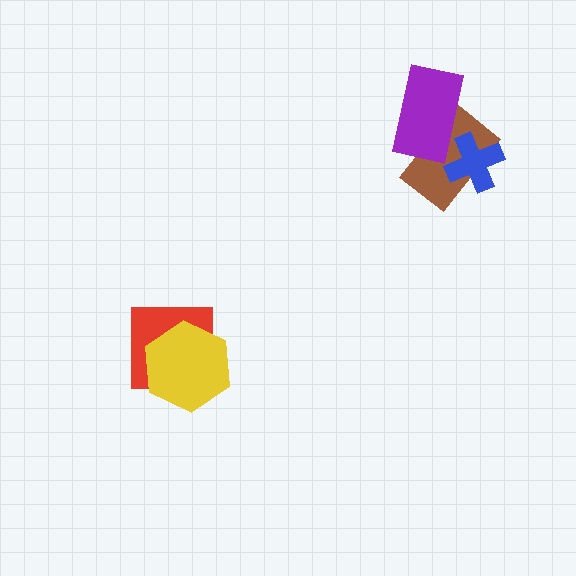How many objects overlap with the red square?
1 object overlaps with the red square.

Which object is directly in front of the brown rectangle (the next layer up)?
The blue cross is directly in front of the brown rectangle.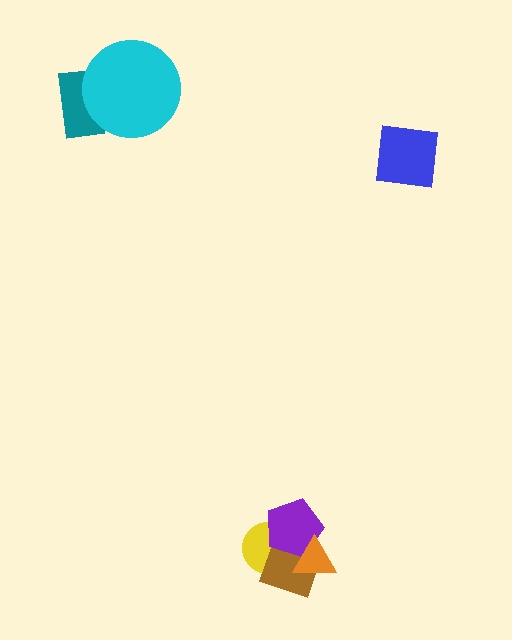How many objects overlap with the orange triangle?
2 objects overlap with the orange triangle.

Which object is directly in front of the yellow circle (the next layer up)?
The brown square is directly in front of the yellow circle.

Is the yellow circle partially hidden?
Yes, it is partially covered by another shape.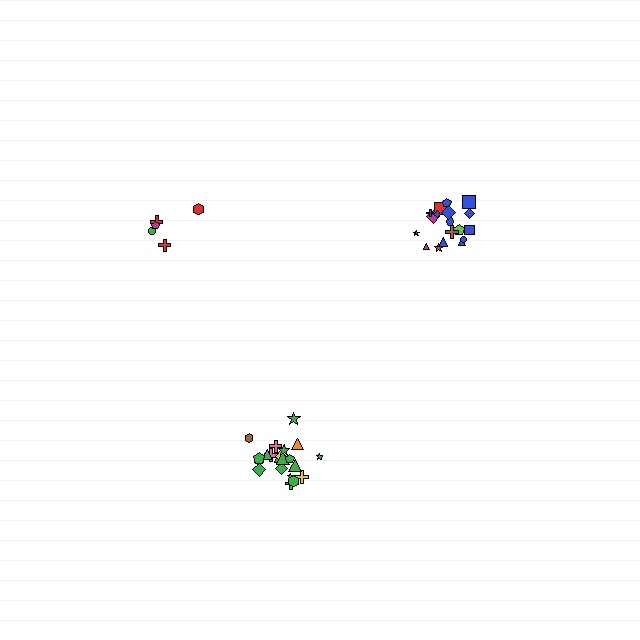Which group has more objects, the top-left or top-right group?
The top-right group.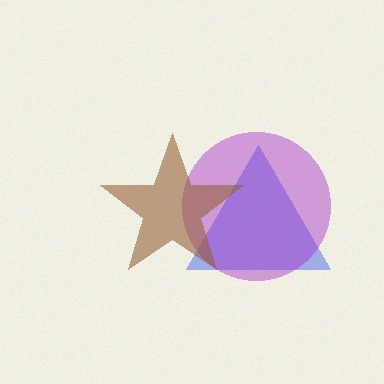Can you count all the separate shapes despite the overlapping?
Yes, there are 3 separate shapes.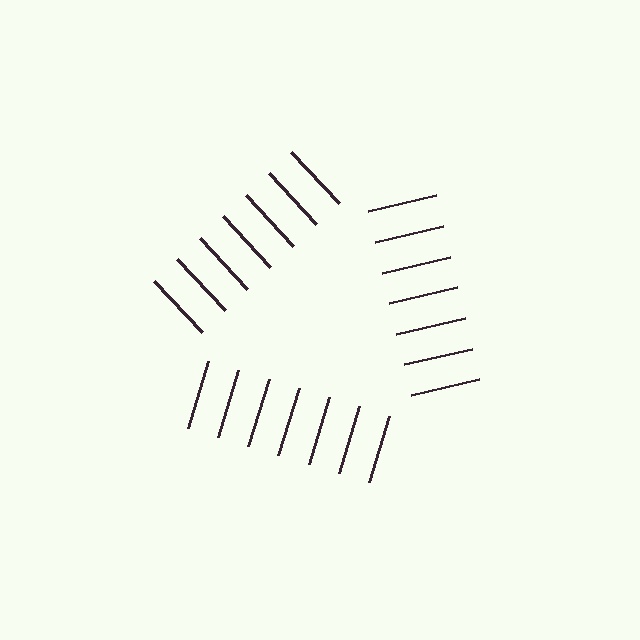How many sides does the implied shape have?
3 sides — the line-ends trace a triangle.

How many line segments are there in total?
21 — 7 along each of the 3 edges.